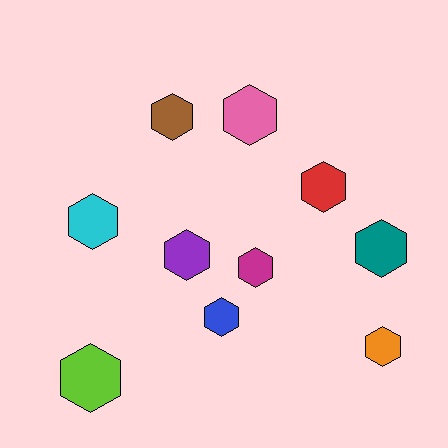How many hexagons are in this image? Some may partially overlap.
There are 10 hexagons.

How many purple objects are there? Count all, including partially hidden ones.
There is 1 purple object.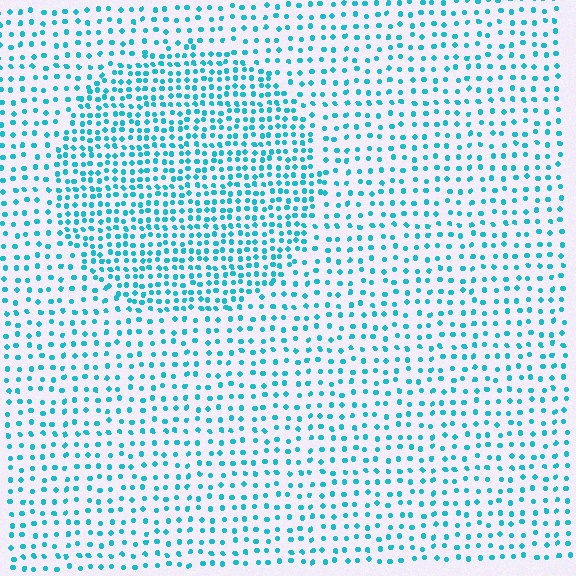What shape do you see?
I see a circle.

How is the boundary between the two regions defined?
The boundary is defined by a change in element density (approximately 1.9x ratio). All elements are the same color, size, and shape.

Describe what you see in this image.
The image contains small cyan elements arranged at two different densities. A circle-shaped region is visible where the elements are more densely packed than the surrounding area.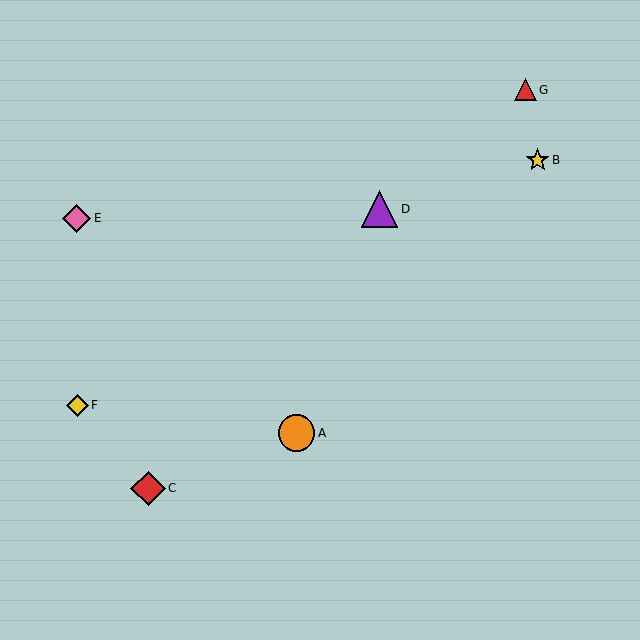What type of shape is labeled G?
Shape G is a red triangle.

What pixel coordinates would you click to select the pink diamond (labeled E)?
Click at (77, 218) to select the pink diamond E.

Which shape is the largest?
The orange circle (labeled A) is the largest.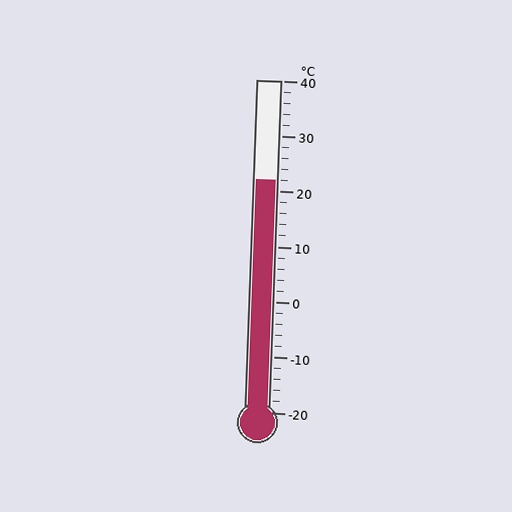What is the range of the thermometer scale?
The thermometer scale ranges from -20°C to 40°C.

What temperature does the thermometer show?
The thermometer shows approximately 22°C.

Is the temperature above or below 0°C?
The temperature is above 0°C.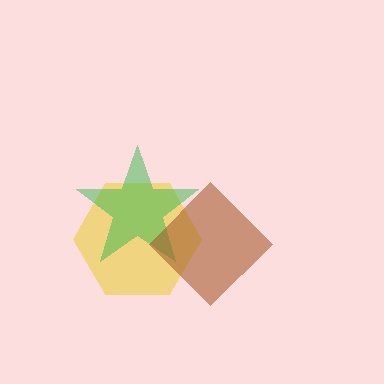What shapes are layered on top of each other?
The layered shapes are: a yellow hexagon, a green star, a brown diamond.